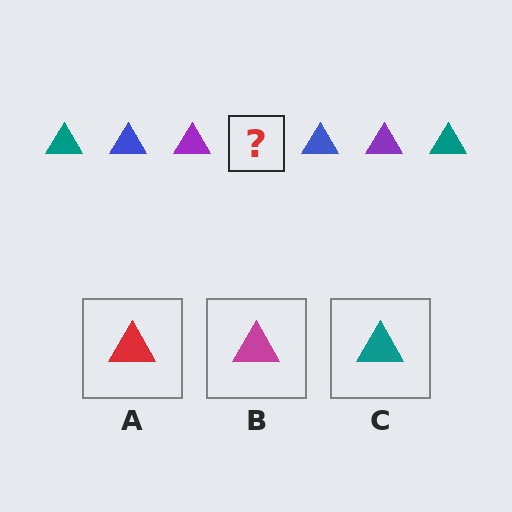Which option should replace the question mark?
Option C.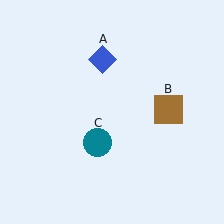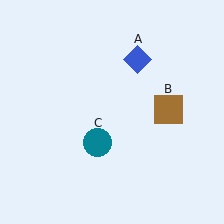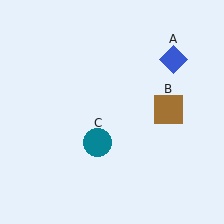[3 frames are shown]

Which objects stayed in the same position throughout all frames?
Brown square (object B) and teal circle (object C) remained stationary.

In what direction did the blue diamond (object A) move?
The blue diamond (object A) moved right.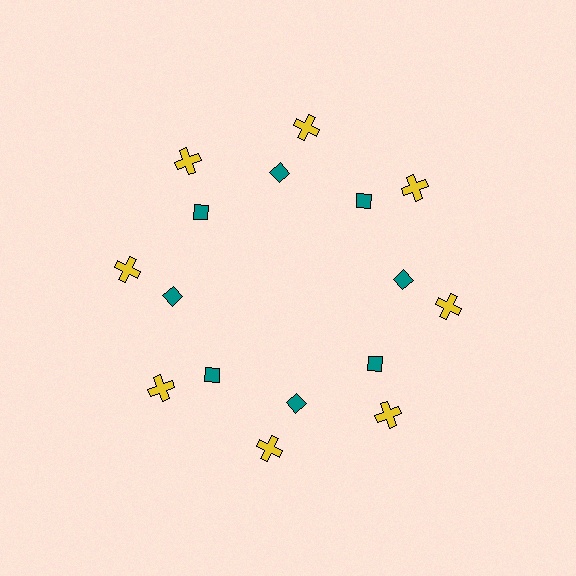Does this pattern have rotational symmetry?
Yes, this pattern has 8-fold rotational symmetry. It looks the same after rotating 45 degrees around the center.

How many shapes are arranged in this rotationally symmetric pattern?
There are 16 shapes, arranged in 8 groups of 2.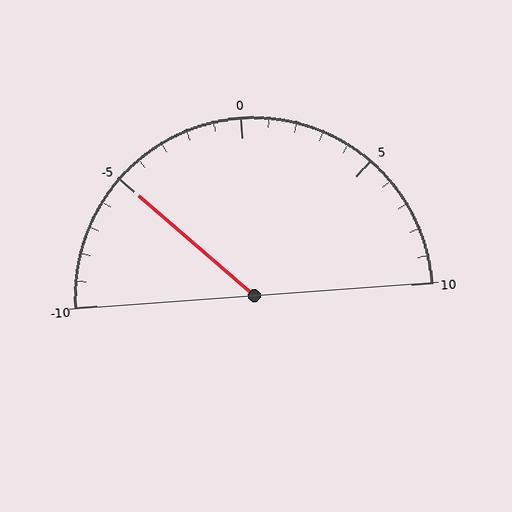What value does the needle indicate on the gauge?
The needle indicates approximately -5.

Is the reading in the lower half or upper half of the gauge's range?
The reading is in the lower half of the range (-10 to 10).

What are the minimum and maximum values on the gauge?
The gauge ranges from -10 to 10.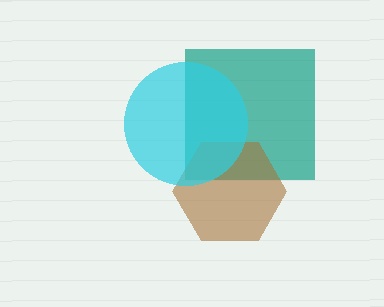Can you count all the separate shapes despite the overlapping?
Yes, there are 3 separate shapes.